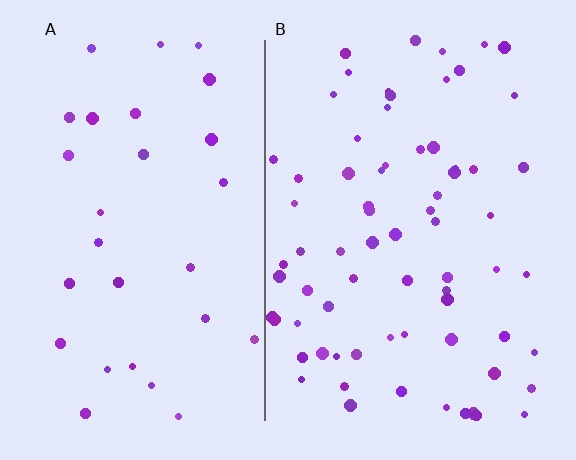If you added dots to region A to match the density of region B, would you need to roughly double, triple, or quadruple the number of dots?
Approximately double.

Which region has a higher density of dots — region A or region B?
B (the right).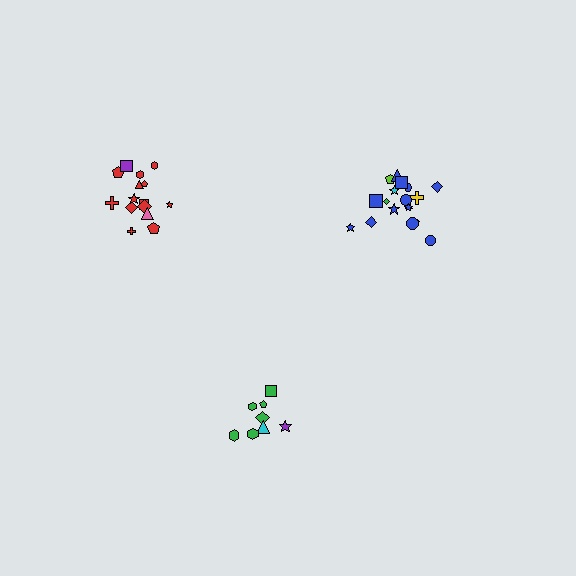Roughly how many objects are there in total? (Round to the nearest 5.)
Roughly 40 objects in total.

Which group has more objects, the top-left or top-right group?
The top-right group.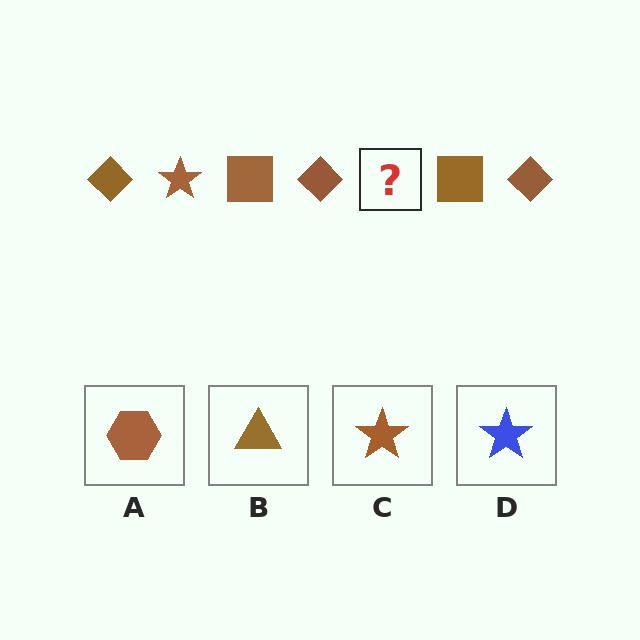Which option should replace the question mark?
Option C.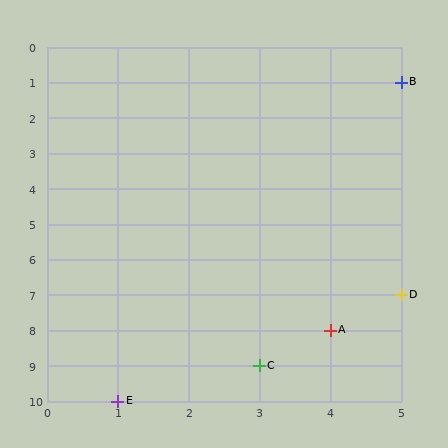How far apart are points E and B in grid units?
Points E and B are 4 columns and 9 rows apart (about 9.8 grid units diagonally).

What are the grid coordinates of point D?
Point D is at grid coordinates (5, 7).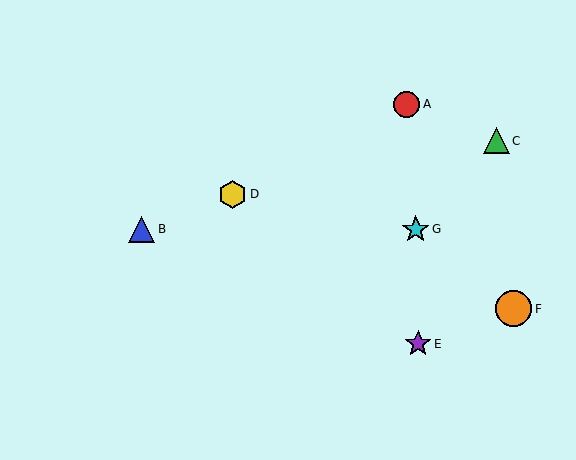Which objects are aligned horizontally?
Objects B, G are aligned horizontally.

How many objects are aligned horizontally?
2 objects (B, G) are aligned horizontally.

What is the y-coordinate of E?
Object E is at y≈344.